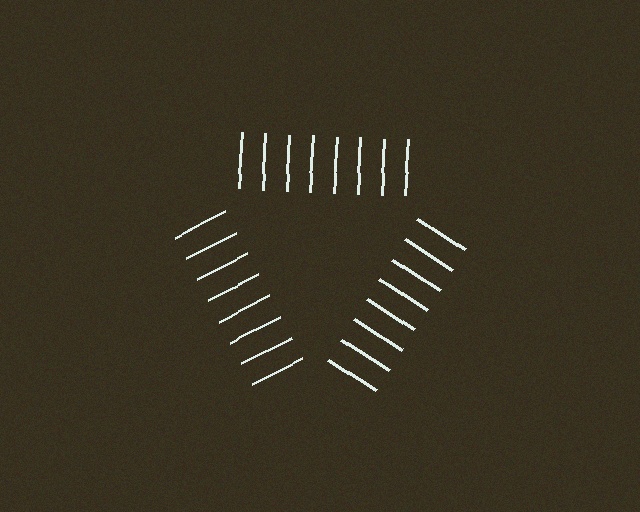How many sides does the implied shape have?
3 sides — the line-ends trace a triangle.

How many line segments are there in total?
24 — 8 along each of the 3 edges.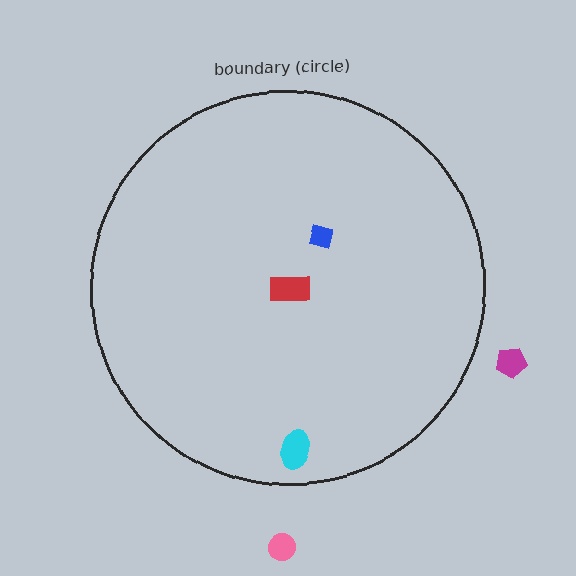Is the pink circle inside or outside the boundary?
Outside.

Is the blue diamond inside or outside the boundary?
Inside.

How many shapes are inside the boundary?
3 inside, 2 outside.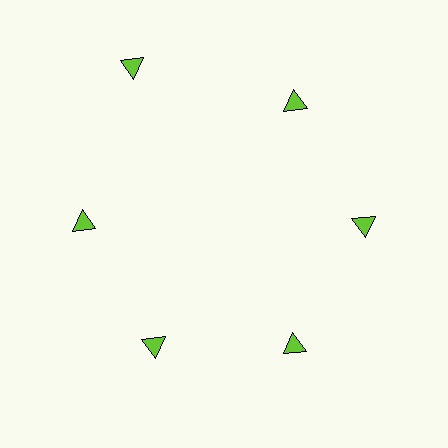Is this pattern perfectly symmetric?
No. The 6 lime triangles are arranged in a ring, but one element near the 11 o'clock position is pushed outward from the center, breaking the 6-fold rotational symmetry.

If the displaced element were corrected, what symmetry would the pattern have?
It would have 6-fold rotational symmetry — the pattern would map onto itself every 60 degrees.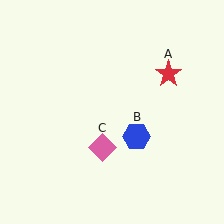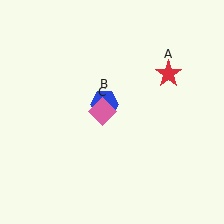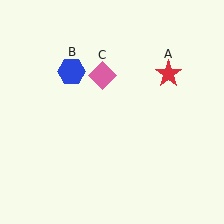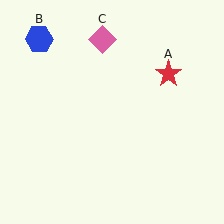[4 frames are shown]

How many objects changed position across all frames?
2 objects changed position: blue hexagon (object B), pink diamond (object C).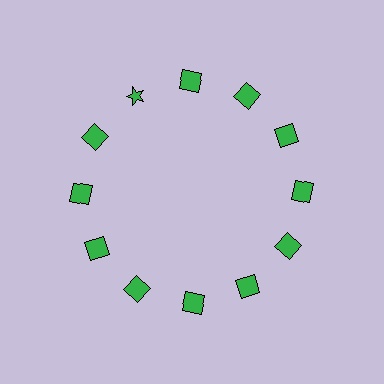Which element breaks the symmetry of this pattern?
The green star at roughly the 11 o'clock position breaks the symmetry. All other shapes are green squares.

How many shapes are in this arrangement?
There are 12 shapes arranged in a ring pattern.